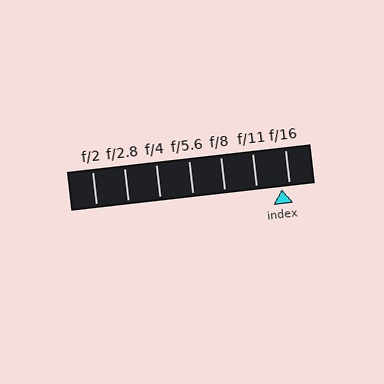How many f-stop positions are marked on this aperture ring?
There are 7 f-stop positions marked.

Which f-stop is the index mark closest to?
The index mark is closest to f/16.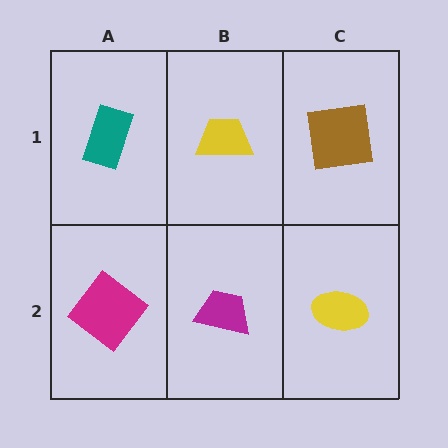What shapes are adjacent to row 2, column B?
A yellow trapezoid (row 1, column B), a magenta diamond (row 2, column A), a yellow ellipse (row 2, column C).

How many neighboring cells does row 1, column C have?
2.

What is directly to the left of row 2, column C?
A magenta trapezoid.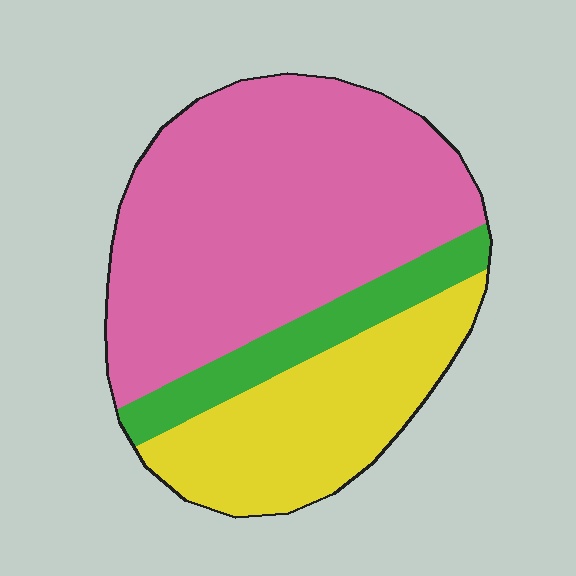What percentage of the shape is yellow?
Yellow covers 28% of the shape.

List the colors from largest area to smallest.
From largest to smallest: pink, yellow, green.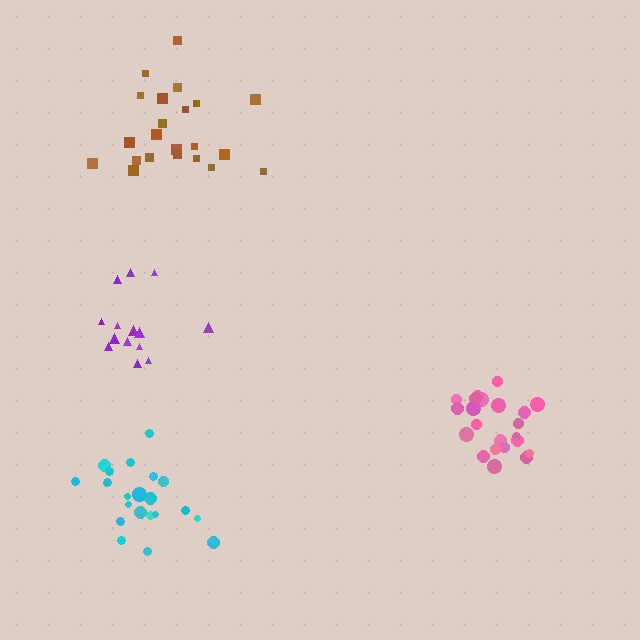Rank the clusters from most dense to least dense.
cyan, pink, purple, brown.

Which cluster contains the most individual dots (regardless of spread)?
Pink (24).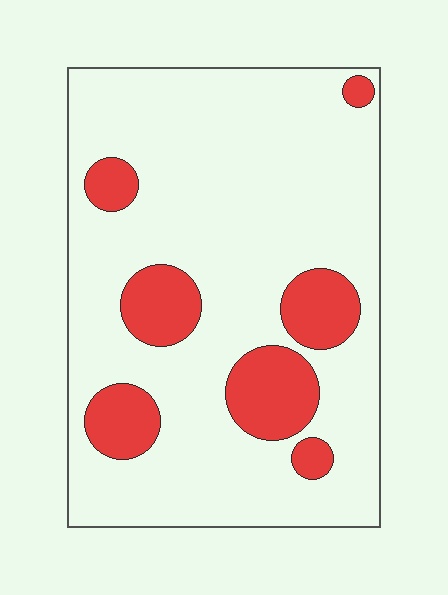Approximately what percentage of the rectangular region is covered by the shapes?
Approximately 20%.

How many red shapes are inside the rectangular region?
7.